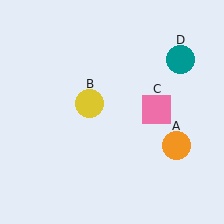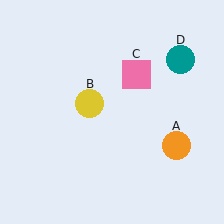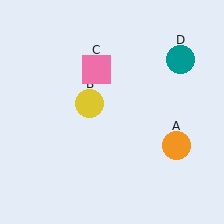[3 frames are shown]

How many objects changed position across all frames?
1 object changed position: pink square (object C).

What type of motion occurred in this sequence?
The pink square (object C) rotated counterclockwise around the center of the scene.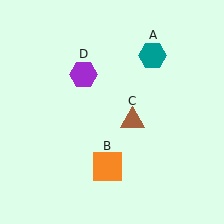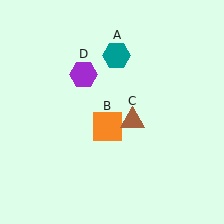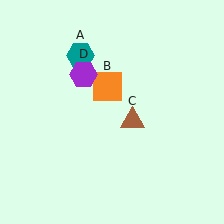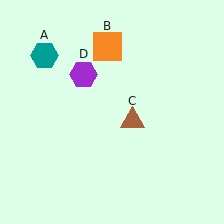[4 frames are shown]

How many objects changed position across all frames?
2 objects changed position: teal hexagon (object A), orange square (object B).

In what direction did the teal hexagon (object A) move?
The teal hexagon (object A) moved left.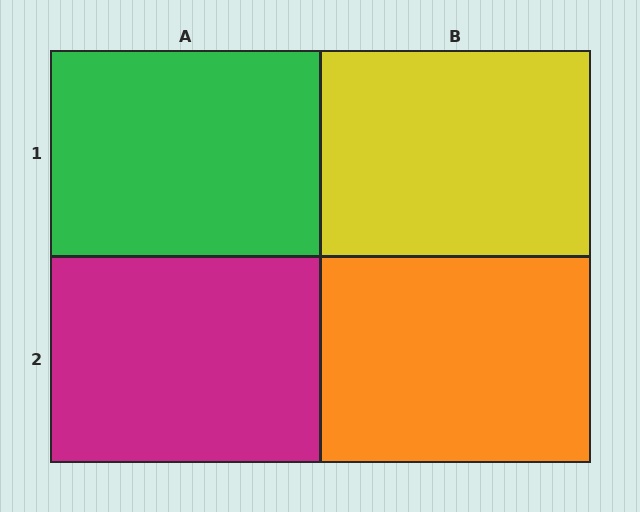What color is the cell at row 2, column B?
Orange.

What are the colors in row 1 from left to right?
Green, yellow.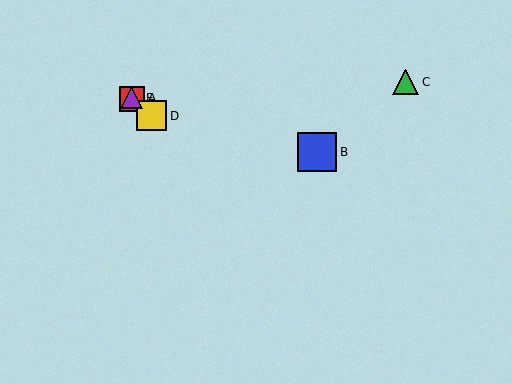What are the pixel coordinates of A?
Object A is at (132, 99).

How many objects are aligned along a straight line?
3 objects (A, D, E) are aligned along a straight line.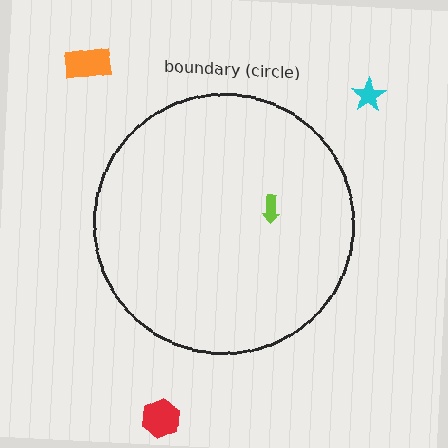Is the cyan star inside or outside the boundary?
Outside.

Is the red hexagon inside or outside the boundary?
Outside.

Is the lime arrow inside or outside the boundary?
Inside.